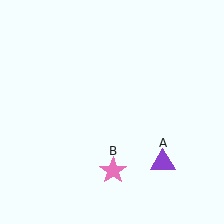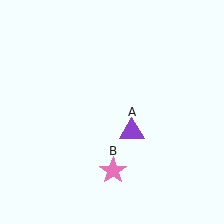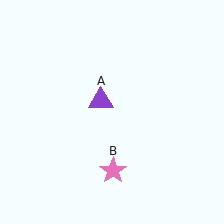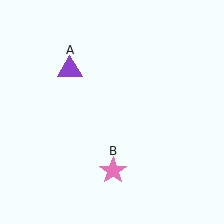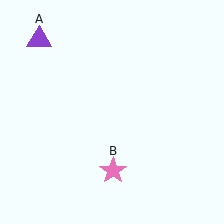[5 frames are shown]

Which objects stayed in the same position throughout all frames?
Pink star (object B) remained stationary.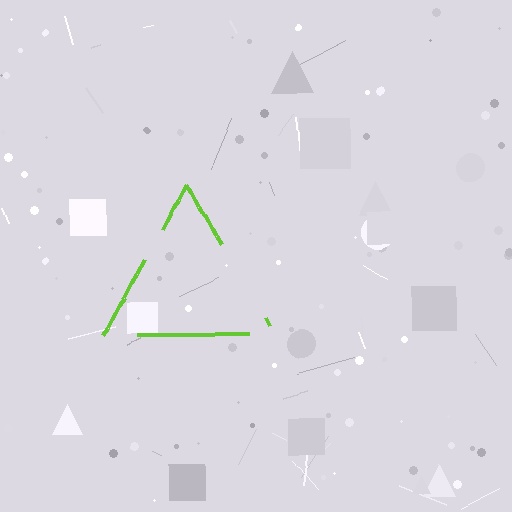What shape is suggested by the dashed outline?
The dashed outline suggests a triangle.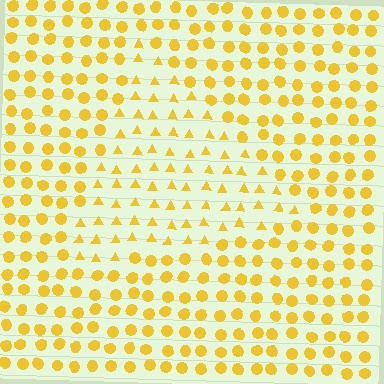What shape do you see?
I see a triangle.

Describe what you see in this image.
The image is filled with small yellow elements arranged in a uniform grid. A triangle-shaped region contains triangles, while the surrounding area contains circles. The boundary is defined purely by the change in element shape.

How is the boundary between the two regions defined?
The boundary is defined by a change in element shape: triangles inside vs. circles outside. All elements share the same color and spacing.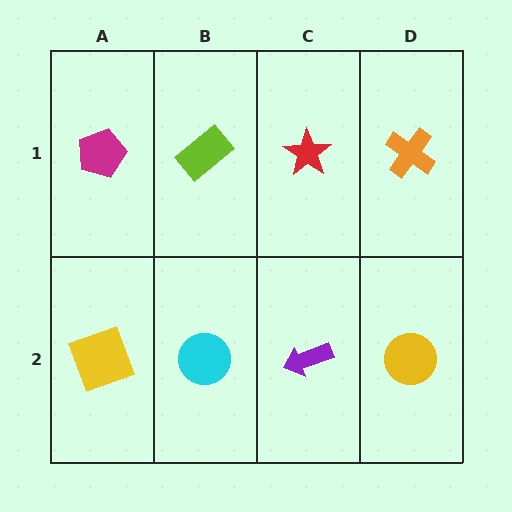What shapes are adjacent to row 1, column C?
A purple arrow (row 2, column C), a lime rectangle (row 1, column B), an orange cross (row 1, column D).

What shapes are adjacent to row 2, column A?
A magenta pentagon (row 1, column A), a cyan circle (row 2, column B).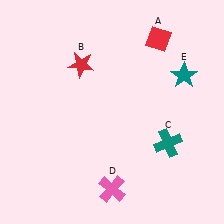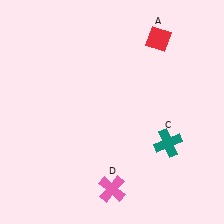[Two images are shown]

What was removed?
The red star (B), the teal star (E) were removed in Image 2.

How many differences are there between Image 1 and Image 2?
There are 2 differences between the two images.